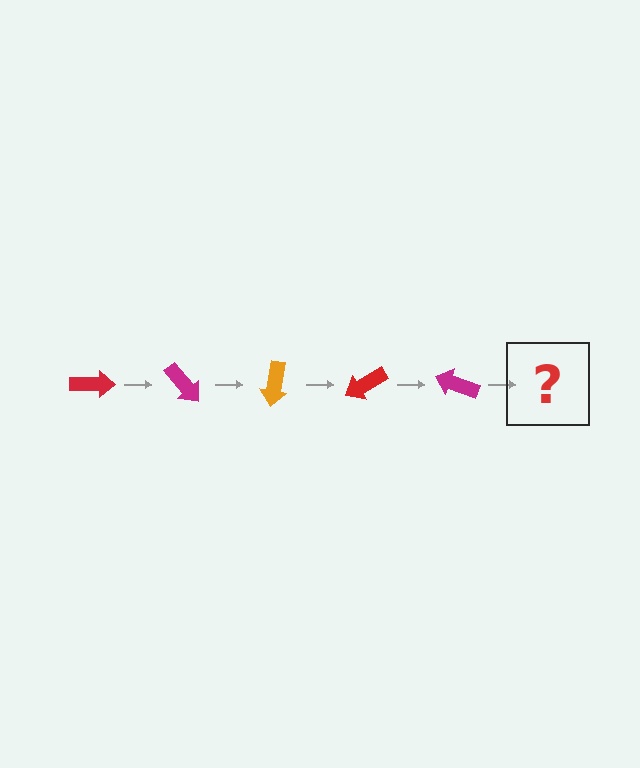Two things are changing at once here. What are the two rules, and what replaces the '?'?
The two rules are that it rotates 50 degrees each step and the color cycles through red, magenta, and orange. The '?' should be an orange arrow, rotated 250 degrees from the start.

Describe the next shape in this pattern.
It should be an orange arrow, rotated 250 degrees from the start.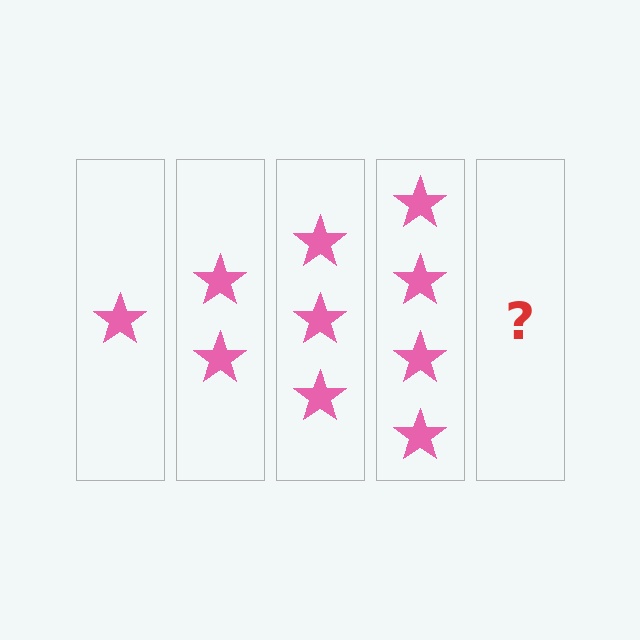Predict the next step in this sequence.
The next step is 5 stars.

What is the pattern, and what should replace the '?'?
The pattern is that each step adds one more star. The '?' should be 5 stars.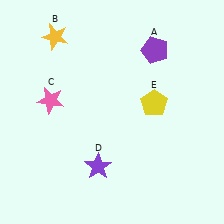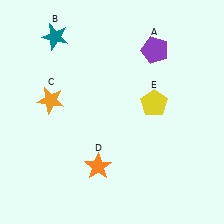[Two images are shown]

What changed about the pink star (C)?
In Image 1, C is pink. In Image 2, it changed to orange.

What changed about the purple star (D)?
In Image 1, D is purple. In Image 2, it changed to orange.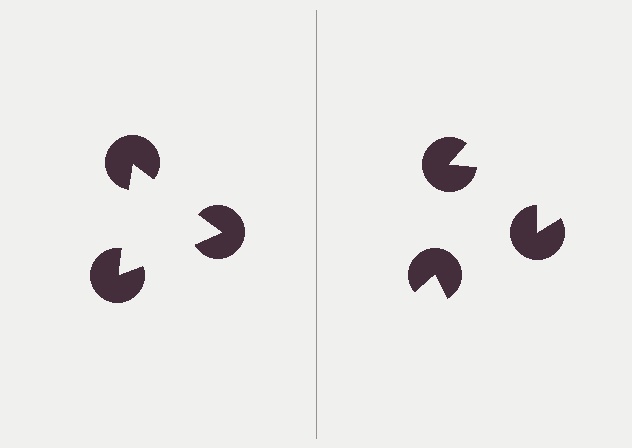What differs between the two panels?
The pac-man discs are positioned identically on both sides; only the wedge orientations differ. On the left they align to a triangle; on the right they are misaligned.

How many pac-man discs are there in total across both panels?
6 — 3 on each side.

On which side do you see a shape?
An illusory triangle appears on the left side. On the right side the wedge cuts are rotated, so no coherent shape forms.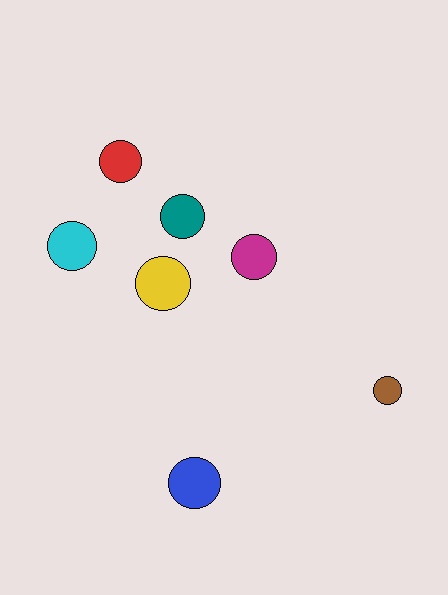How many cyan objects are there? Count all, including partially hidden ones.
There is 1 cyan object.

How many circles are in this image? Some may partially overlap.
There are 7 circles.